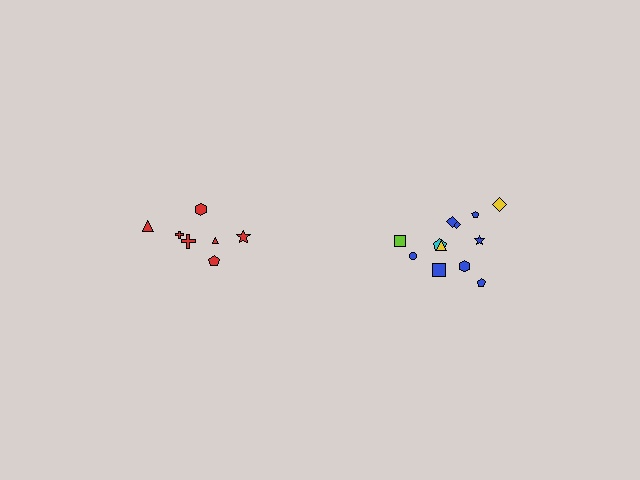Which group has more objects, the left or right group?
The right group.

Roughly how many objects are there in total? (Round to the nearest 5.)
Roughly 20 objects in total.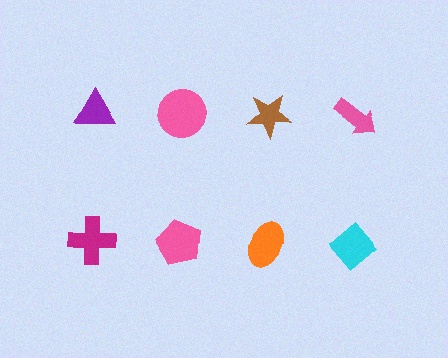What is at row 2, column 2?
A pink pentagon.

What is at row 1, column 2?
A pink circle.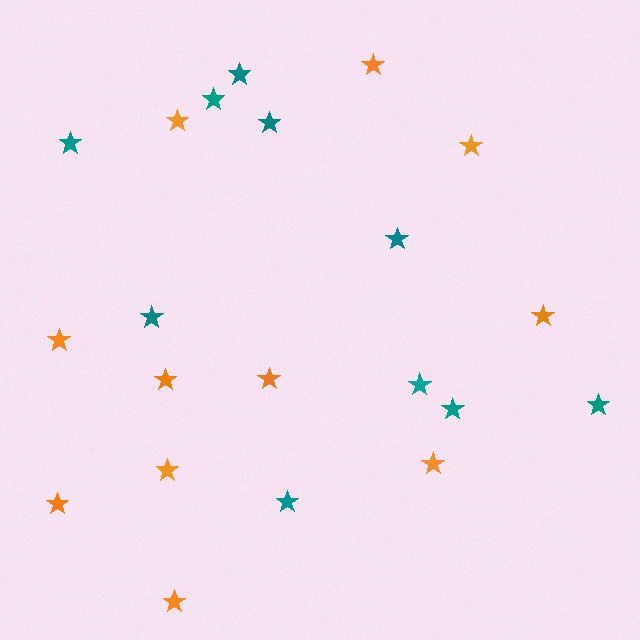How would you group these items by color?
There are 2 groups: one group of orange stars (11) and one group of teal stars (10).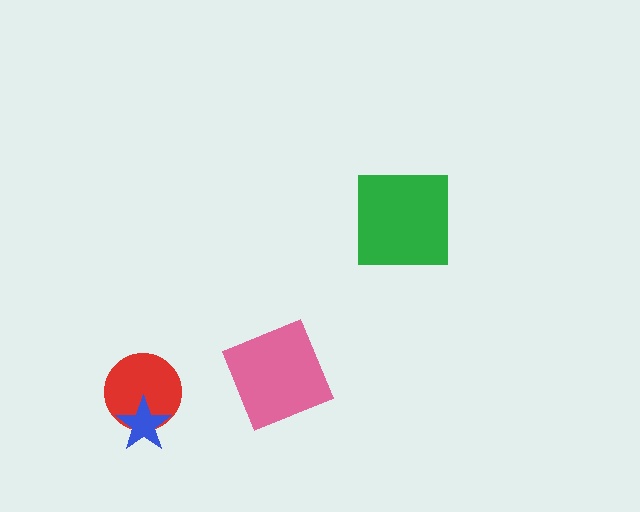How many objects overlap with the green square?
0 objects overlap with the green square.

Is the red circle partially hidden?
Yes, it is partially covered by another shape.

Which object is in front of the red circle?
The blue star is in front of the red circle.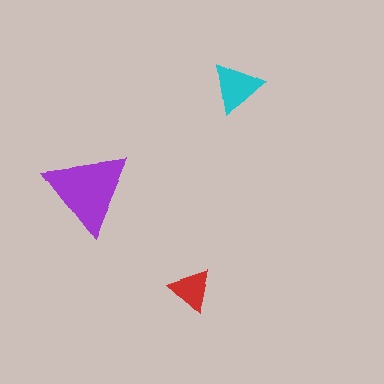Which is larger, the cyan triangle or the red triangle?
The cyan one.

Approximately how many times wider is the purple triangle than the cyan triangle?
About 1.5 times wider.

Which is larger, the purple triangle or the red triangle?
The purple one.